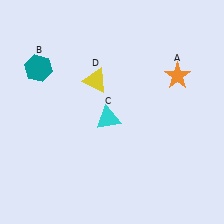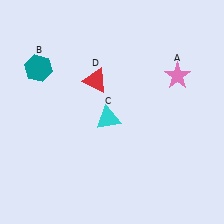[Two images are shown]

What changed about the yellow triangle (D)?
In Image 1, D is yellow. In Image 2, it changed to red.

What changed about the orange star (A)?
In Image 1, A is orange. In Image 2, it changed to pink.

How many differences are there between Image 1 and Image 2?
There are 2 differences between the two images.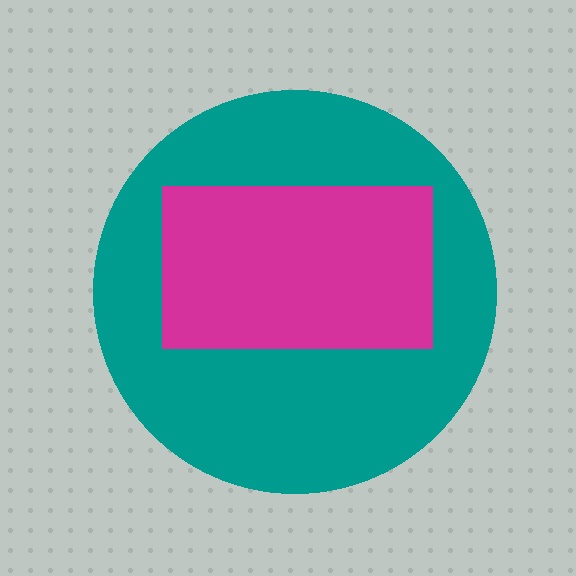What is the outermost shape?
The teal circle.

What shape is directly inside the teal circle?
The magenta rectangle.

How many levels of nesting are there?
2.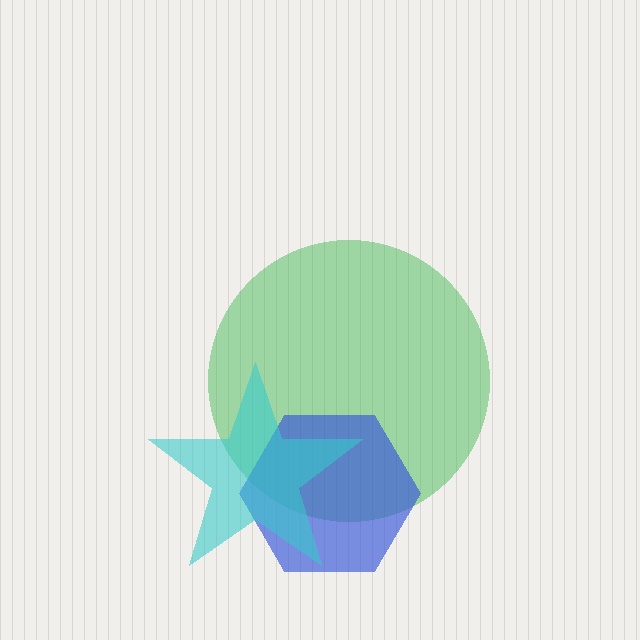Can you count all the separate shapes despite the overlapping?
Yes, there are 3 separate shapes.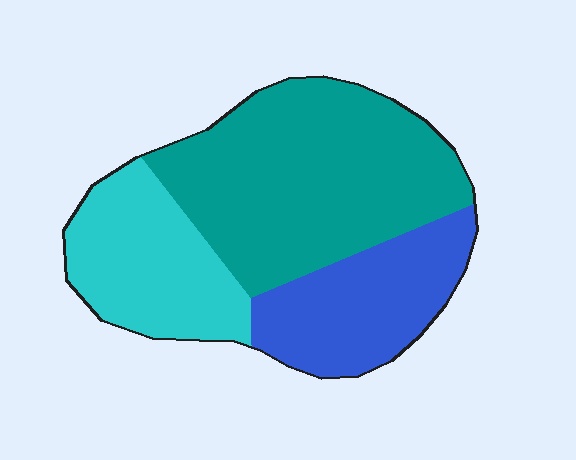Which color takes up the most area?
Teal, at roughly 50%.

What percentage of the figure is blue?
Blue takes up between a sixth and a third of the figure.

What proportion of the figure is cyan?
Cyan covers 25% of the figure.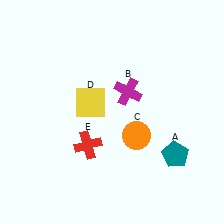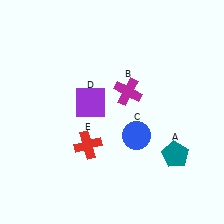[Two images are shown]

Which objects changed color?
C changed from orange to blue. D changed from yellow to purple.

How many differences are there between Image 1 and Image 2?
There are 2 differences between the two images.